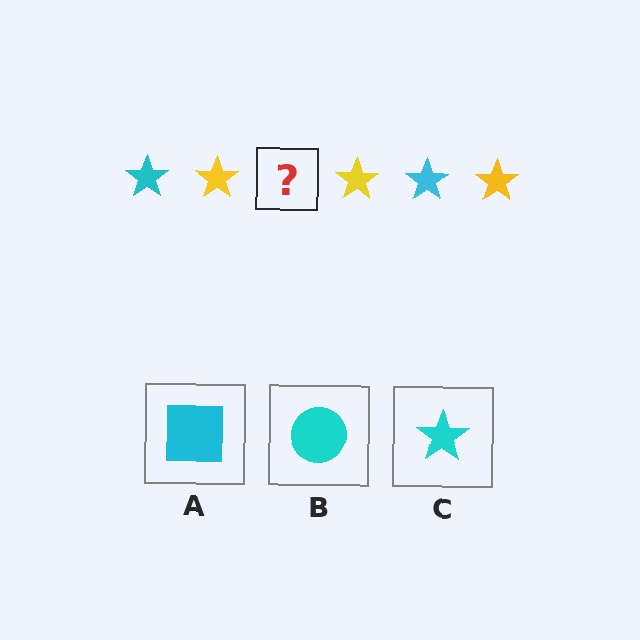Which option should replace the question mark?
Option C.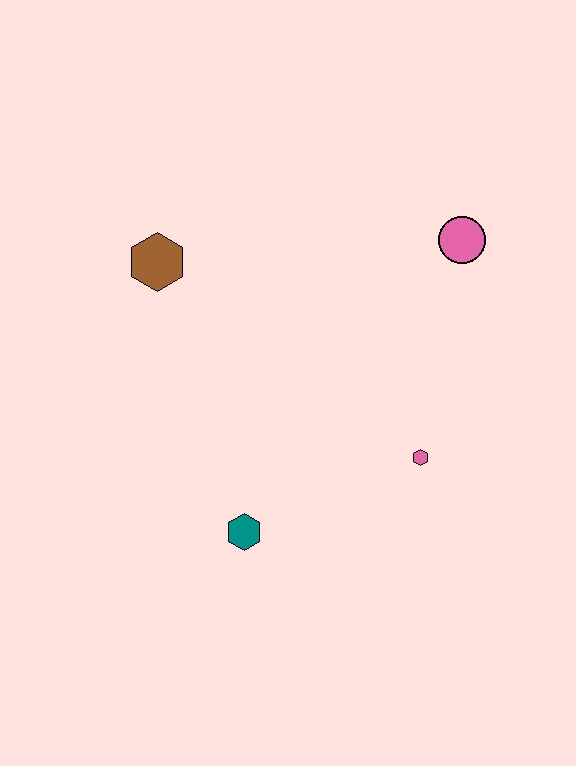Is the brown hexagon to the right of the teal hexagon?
No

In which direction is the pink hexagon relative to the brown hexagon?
The pink hexagon is to the right of the brown hexagon.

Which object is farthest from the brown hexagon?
The pink hexagon is farthest from the brown hexagon.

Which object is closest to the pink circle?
The pink hexagon is closest to the pink circle.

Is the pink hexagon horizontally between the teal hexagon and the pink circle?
Yes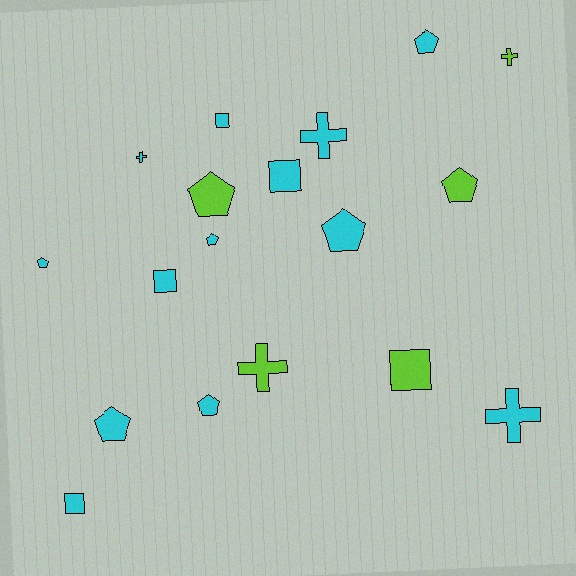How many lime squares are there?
There is 1 lime square.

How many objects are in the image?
There are 18 objects.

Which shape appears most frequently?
Pentagon, with 8 objects.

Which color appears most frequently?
Cyan, with 13 objects.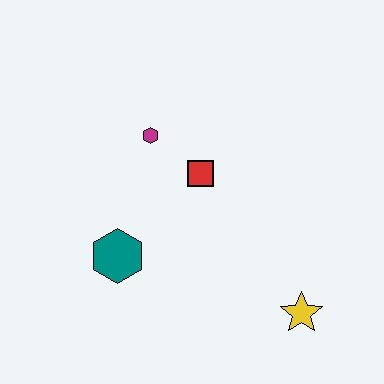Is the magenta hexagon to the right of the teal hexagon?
Yes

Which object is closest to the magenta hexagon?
The red square is closest to the magenta hexagon.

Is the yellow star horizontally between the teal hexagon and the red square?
No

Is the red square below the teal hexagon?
No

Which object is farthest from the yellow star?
The magenta hexagon is farthest from the yellow star.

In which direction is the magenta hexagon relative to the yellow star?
The magenta hexagon is above the yellow star.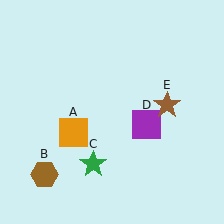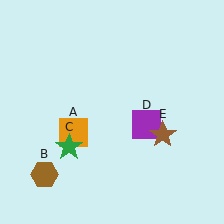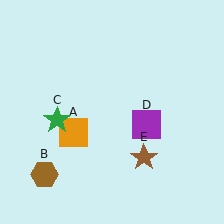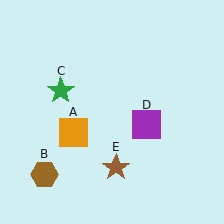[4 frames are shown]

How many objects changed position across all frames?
2 objects changed position: green star (object C), brown star (object E).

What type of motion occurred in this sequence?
The green star (object C), brown star (object E) rotated clockwise around the center of the scene.